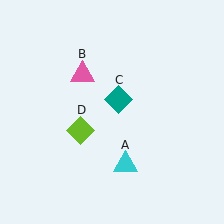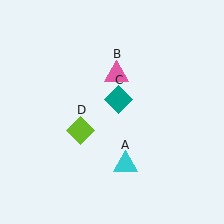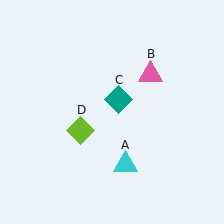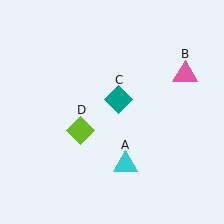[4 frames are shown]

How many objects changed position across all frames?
1 object changed position: pink triangle (object B).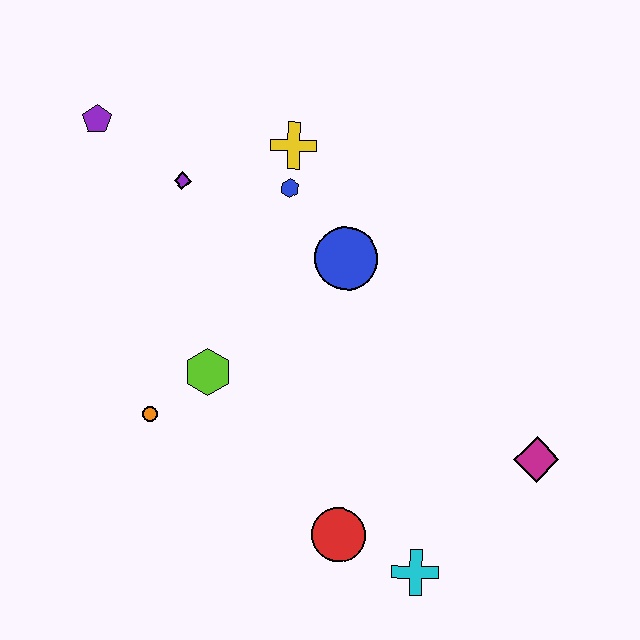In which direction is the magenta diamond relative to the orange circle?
The magenta diamond is to the right of the orange circle.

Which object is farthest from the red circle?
The purple pentagon is farthest from the red circle.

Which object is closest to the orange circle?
The lime hexagon is closest to the orange circle.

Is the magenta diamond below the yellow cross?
Yes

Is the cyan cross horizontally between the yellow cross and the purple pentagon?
No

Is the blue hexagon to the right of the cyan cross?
No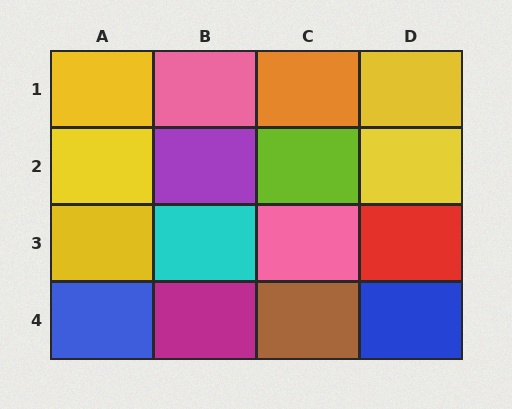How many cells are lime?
1 cell is lime.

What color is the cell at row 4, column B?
Magenta.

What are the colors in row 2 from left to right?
Yellow, purple, lime, yellow.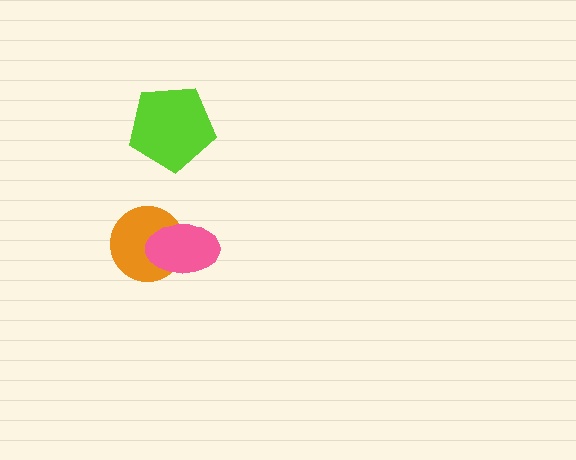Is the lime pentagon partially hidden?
No, no other shape covers it.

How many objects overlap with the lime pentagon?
0 objects overlap with the lime pentagon.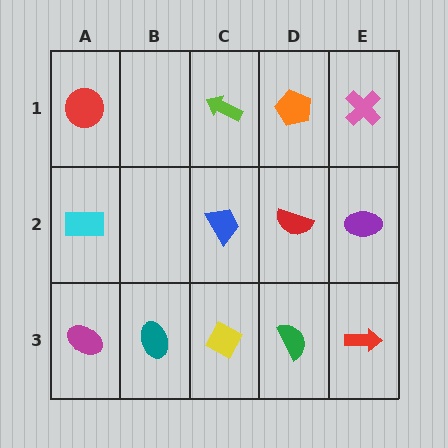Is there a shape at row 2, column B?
No, that cell is empty.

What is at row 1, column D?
An orange pentagon.